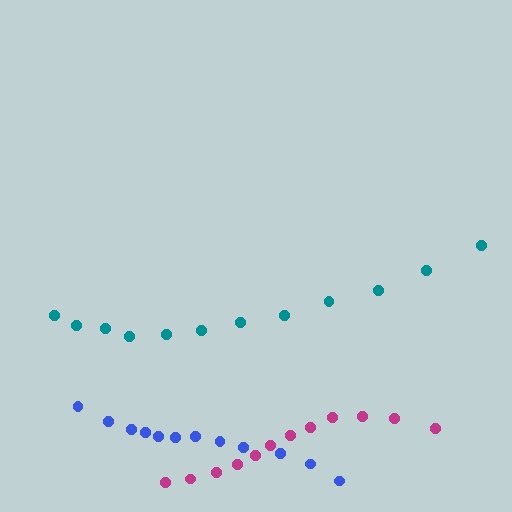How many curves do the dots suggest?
There are 3 distinct paths.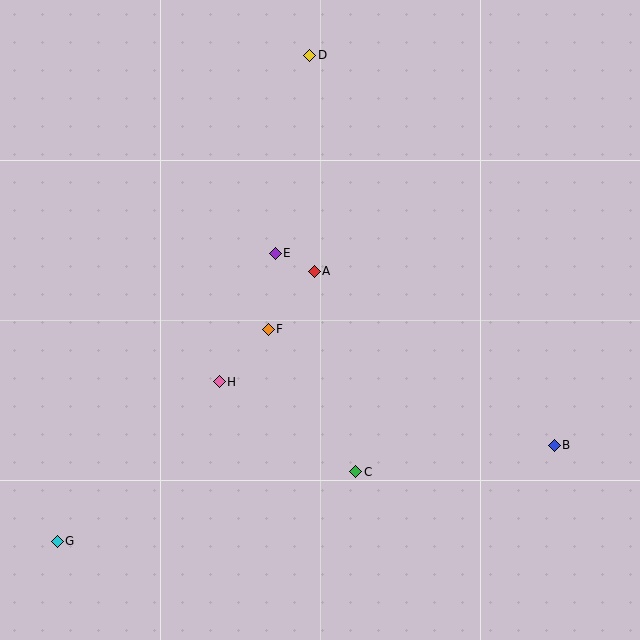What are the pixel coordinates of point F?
Point F is at (268, 329).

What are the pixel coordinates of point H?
Point H is at (219, 382).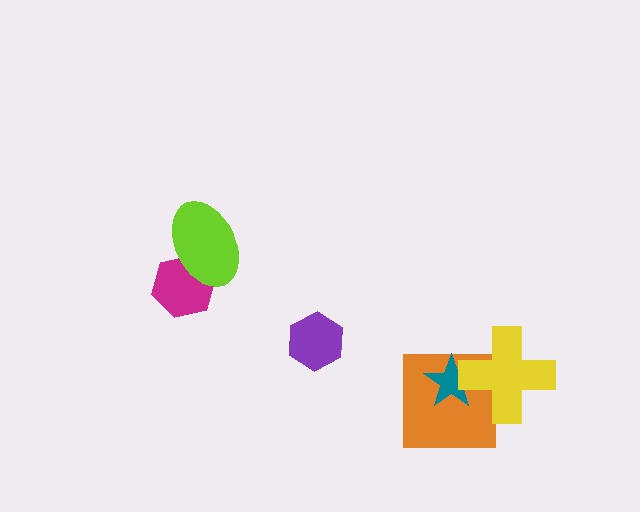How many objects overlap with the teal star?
2 objects overlap with the teal star.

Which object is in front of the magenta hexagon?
The lime ellipse is in front of the magenta hexagon.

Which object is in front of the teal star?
The yellow cross is in front of the teal star.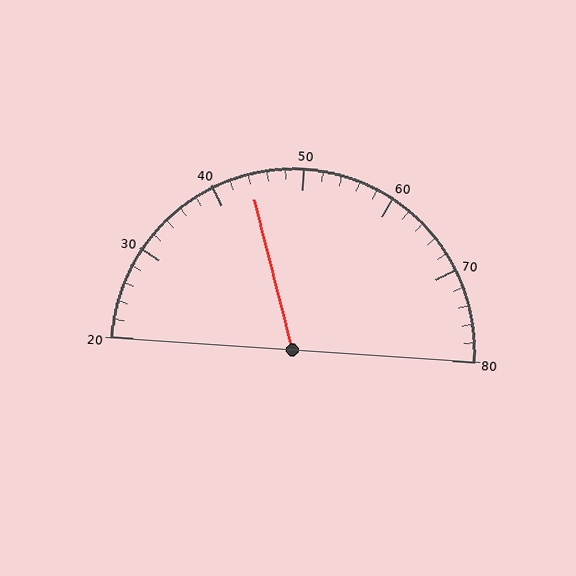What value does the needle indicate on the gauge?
The needle indicates approximately 44.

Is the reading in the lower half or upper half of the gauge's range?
The reading is in the lower half of the range (20 to 80).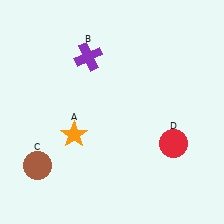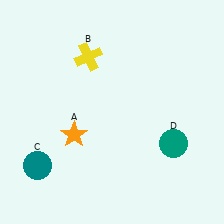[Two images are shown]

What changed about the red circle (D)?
In Image 1, D is red. In Image 2, it changed to teal.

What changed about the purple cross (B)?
In Image 1, B is purple. In Image 2, it changed to yellow.